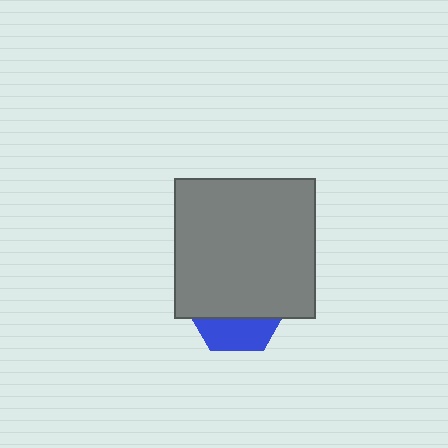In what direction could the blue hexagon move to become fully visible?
The blue hexagon could move down. That would shift it out from behind the gray square entirely.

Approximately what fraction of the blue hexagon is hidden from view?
Roughly 69% of the blue hexagon is hidden behind the gray square.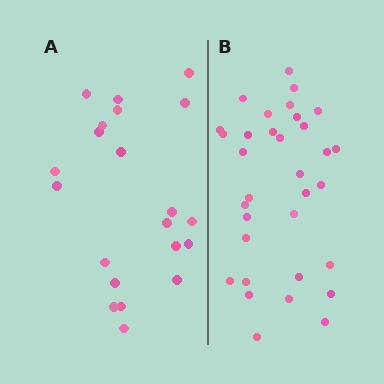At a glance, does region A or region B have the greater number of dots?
Region B (the right region) has more dots.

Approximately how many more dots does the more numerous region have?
Region B has roughly 12 or so more dots than region A.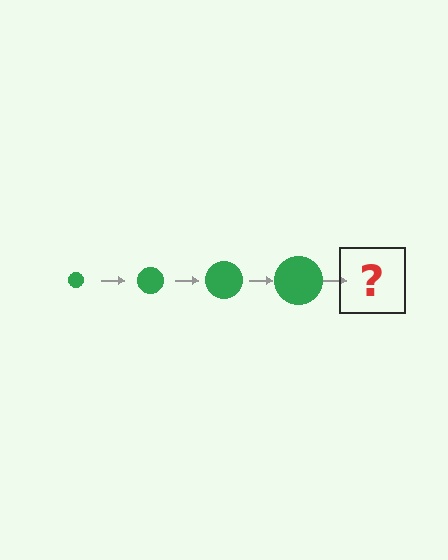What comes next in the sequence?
The next element should be a green circle, larger than the previous one.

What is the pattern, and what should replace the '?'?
The pattern is that the circle gets progressively larger each step. The '?' should be a green circle, larger than the previous one.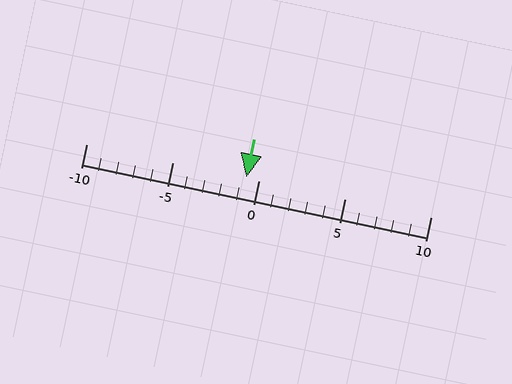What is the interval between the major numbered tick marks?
The major tick marks are spaced 5 units apart.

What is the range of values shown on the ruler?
The ruler shows values from -10 to 10.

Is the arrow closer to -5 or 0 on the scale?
The arrow is closer to 0.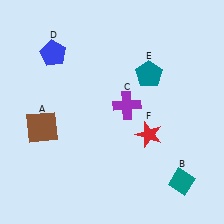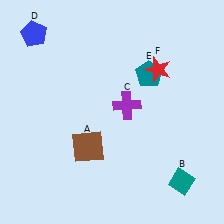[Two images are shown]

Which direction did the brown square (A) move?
The brown square (A) moved right.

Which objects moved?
The objects that moved are: the brown square (A), the blue pentagon (D), the red star (F).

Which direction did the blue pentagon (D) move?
The blue pentagon (D) moved up.